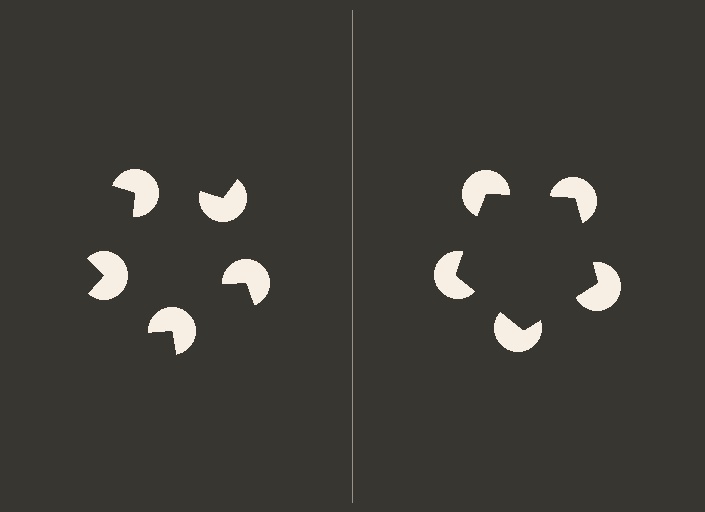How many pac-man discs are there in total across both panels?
10 — 5 on each side.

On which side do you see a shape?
An illusory pentagon appears on the right side. On the left side the wedge cuts are rotated, so no coherent shape forms.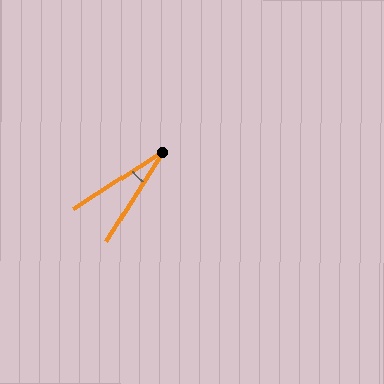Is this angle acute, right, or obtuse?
It is acute.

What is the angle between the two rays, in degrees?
Approximately 25 degrees.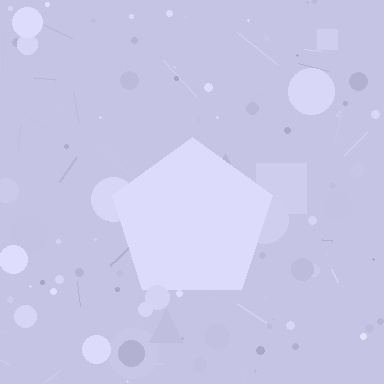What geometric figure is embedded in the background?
A pentagon is embedded in the background.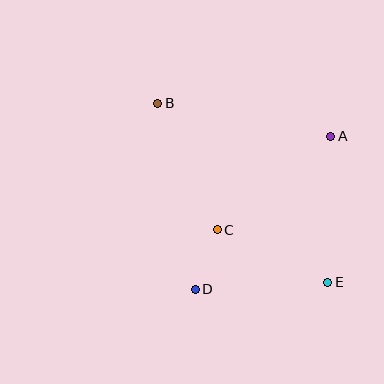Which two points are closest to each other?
Points C and D are closest to each other.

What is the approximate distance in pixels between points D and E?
The distance between D and E is approximately 133 pixels.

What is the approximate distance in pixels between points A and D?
The distance between A and D is approximately 204 pixels.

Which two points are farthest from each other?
Points B and E are farthest from each other.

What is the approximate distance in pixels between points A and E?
The distance between A and E is approximately 146 pixels.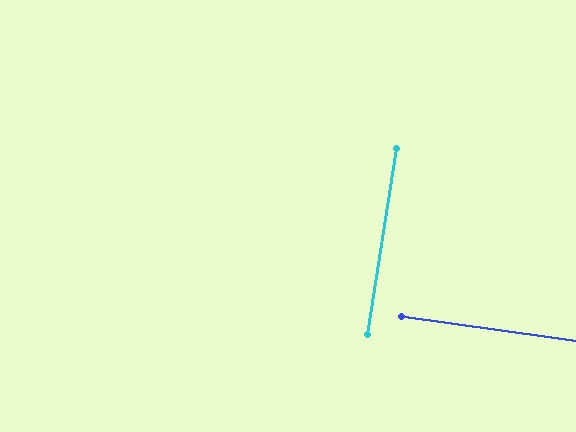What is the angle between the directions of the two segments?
Approximately 89 degrees.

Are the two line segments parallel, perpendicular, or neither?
Perpendicular — they meet at approximately 89°.